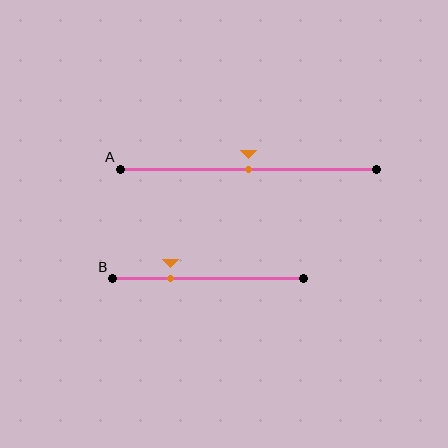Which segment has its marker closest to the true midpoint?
Segment A has its marker closest to the true midpoint.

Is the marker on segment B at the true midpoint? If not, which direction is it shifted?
No, the marker on segment B is shifted to the left by about 20% of the segment length.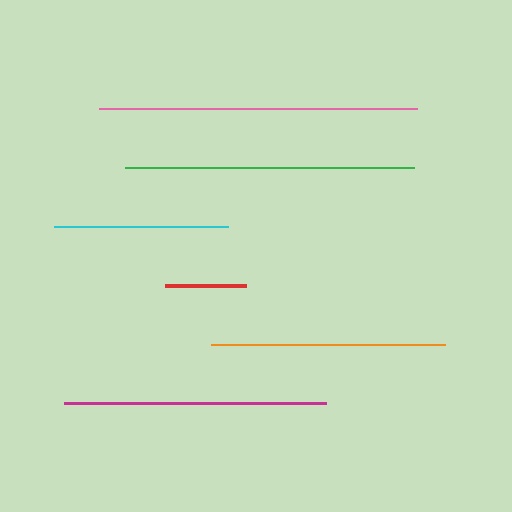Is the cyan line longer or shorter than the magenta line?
The magenta line is longer than the cyan line.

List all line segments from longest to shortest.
From longest to shortest: pink, green, magenta, orange, cyan, red.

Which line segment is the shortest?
The red line is the shortest at approximately 81 pixels.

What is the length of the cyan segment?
The cyan segment is approximately 174 pixels long.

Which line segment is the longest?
The pink line is the longest at approximately 318 pixels.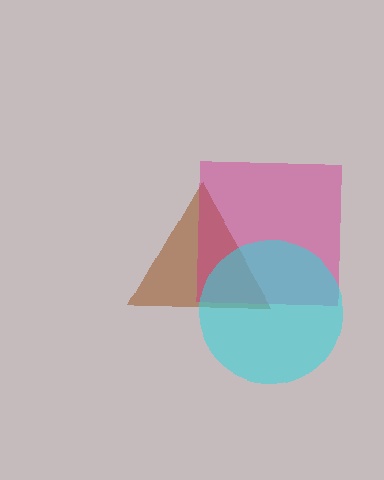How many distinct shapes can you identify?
There are 3 distinct shapes: a brown triangle, a magenta square, a cyan circle.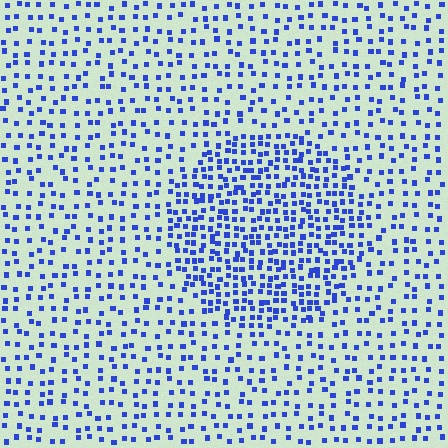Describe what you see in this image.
The image contains small blue elements arranged at two different densities. A circle-shaped region is visible where the elements are more densely packed than the surrounding area.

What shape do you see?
I see a circle.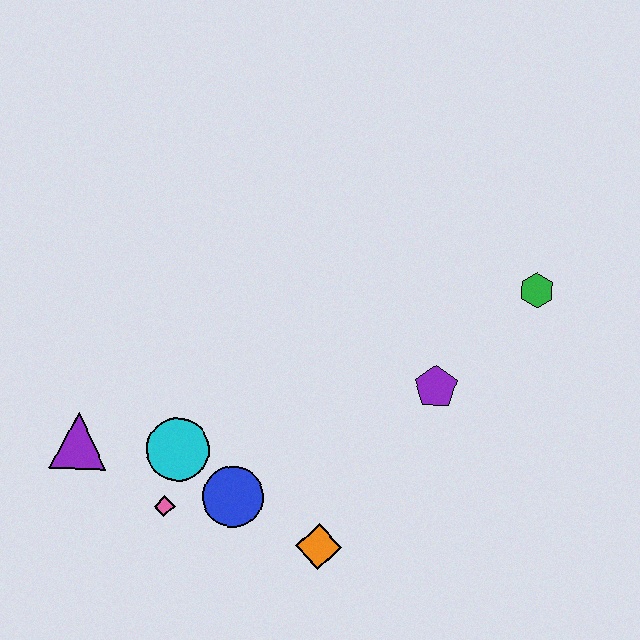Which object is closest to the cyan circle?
The pink diamond is closest to the cyan circle.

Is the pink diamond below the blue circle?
Yes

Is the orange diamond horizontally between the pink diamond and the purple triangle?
No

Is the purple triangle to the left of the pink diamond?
Yes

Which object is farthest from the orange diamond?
The green hexagon is farthest from the orange diamond.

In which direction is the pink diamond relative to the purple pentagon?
The pink diamond is to the left of the purple pentagon.